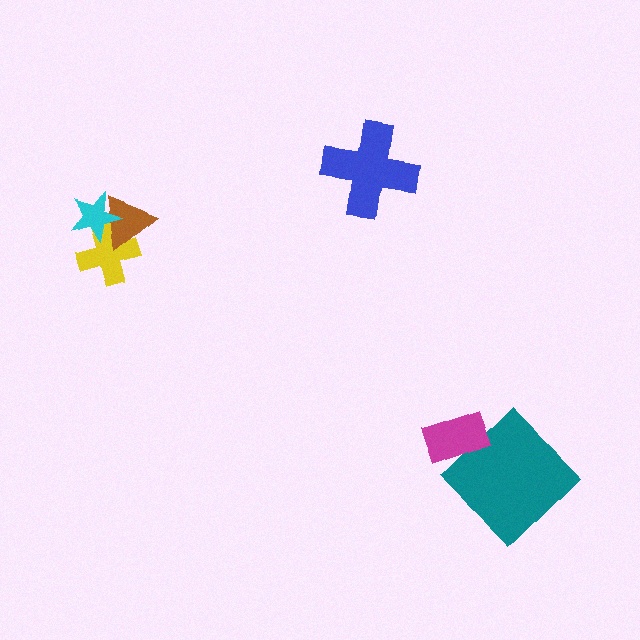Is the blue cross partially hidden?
No, no other shape covers it.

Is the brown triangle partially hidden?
Yes, it is partially covered by another shape.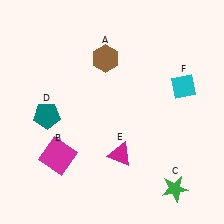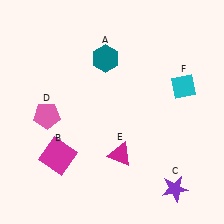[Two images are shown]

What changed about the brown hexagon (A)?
In Image 1, A is brown. In Image 2, it changed to teal.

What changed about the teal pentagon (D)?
In Image 1, D is teal. In Image 2, it changed to pink.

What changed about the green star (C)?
In Image 1, C is green. In Image 2, it changed to purple.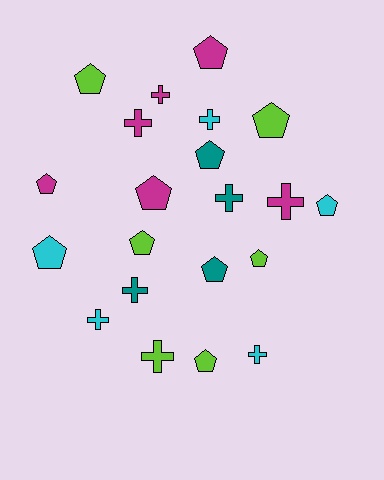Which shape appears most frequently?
Pentagon, with 12 objects.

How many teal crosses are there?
There are 2 teal crosses.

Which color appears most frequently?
Lime, with 6 objects.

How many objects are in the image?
There are 21 objects.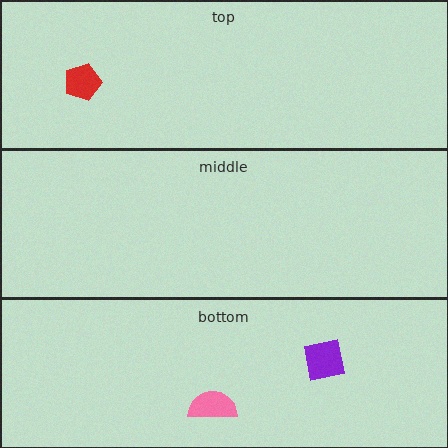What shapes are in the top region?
The red pentagon.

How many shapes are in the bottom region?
2.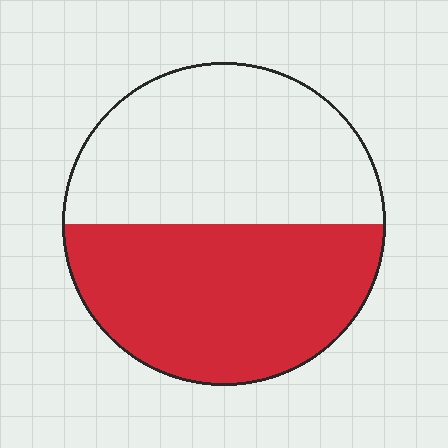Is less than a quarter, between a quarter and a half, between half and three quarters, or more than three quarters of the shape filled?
Between half and three quarters.